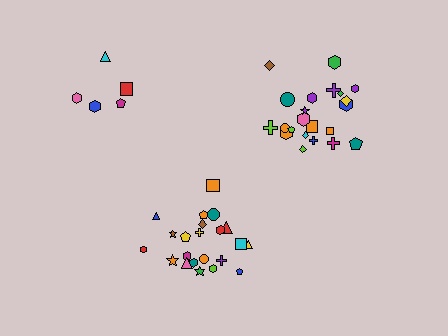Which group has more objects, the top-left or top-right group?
The top-right group.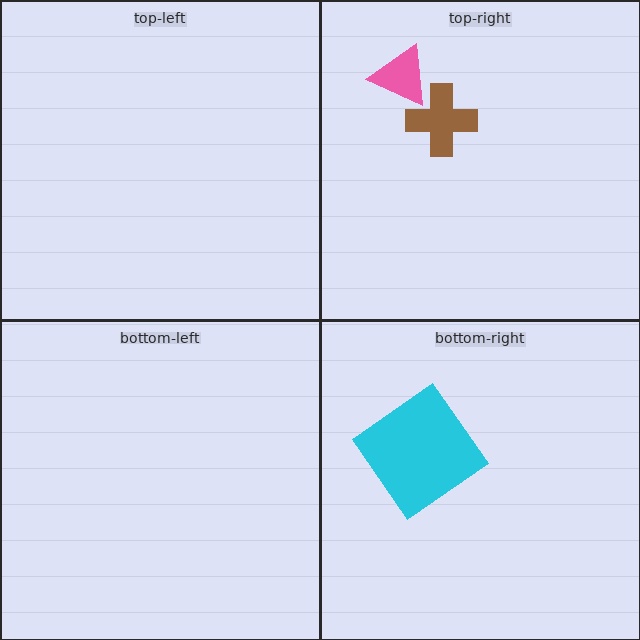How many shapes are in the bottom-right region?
1.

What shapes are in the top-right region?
The brown cross, the pink triangle.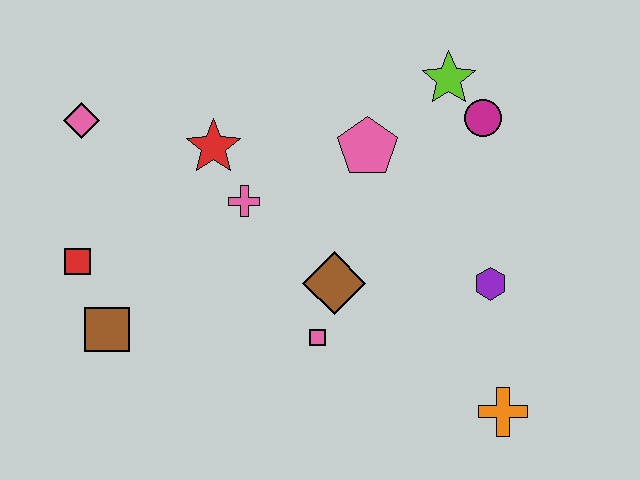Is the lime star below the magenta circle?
No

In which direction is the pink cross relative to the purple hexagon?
The pink cross is to the left of the purple hexagon.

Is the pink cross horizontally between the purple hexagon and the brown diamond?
No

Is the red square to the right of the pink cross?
No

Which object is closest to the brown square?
The red square is closest to the brown square.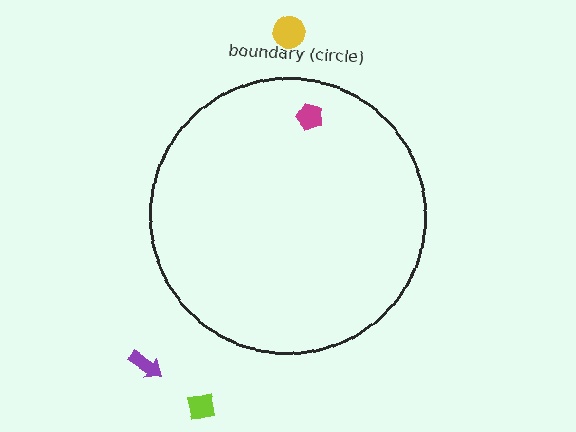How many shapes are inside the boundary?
1 inside, 3 outside.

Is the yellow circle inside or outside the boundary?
Outside.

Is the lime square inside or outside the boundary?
Outside.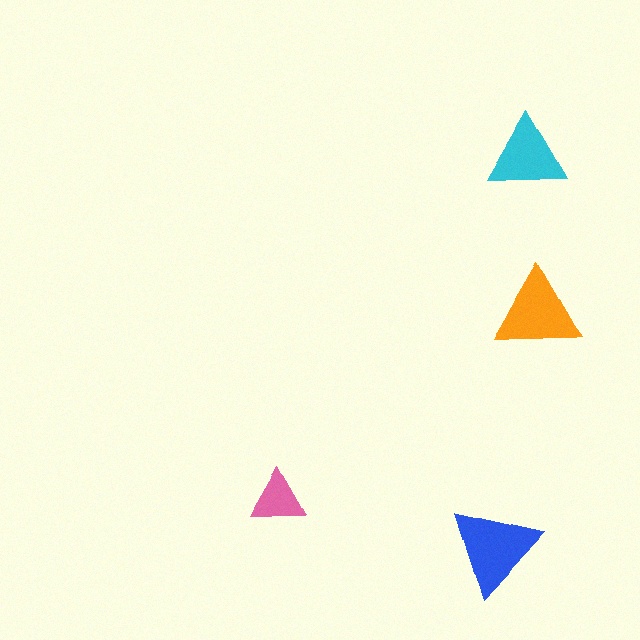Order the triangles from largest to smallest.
the blue one, the orange one, the cyan one, the pink one.